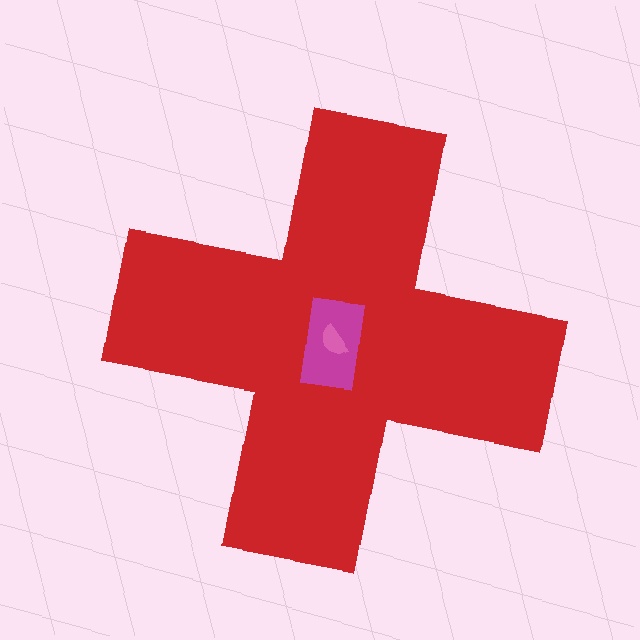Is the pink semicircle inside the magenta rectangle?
Yes.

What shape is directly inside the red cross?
The magenta rectangle.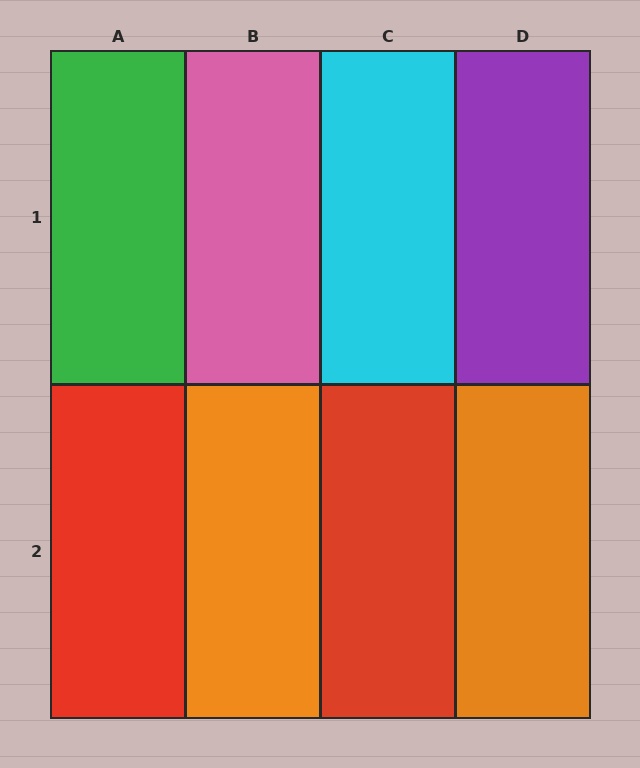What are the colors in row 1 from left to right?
Green, pink, cyan, purple.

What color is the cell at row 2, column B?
Orange.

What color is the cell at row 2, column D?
Orange.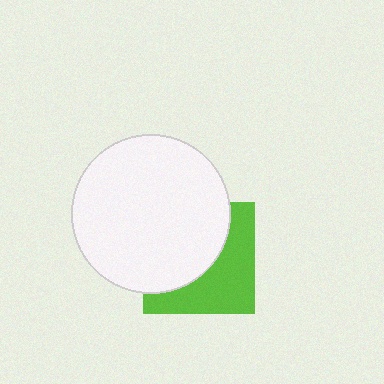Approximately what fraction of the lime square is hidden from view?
Roughly 53% of the lime square is hidden behind the white circle.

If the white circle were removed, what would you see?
You would see the complete lime square.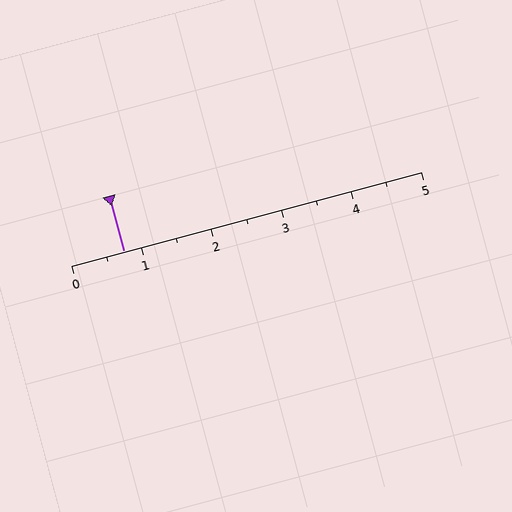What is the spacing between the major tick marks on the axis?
The major ticks are spaced 1 apart.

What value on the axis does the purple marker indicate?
The marker indicates approximately 0.8.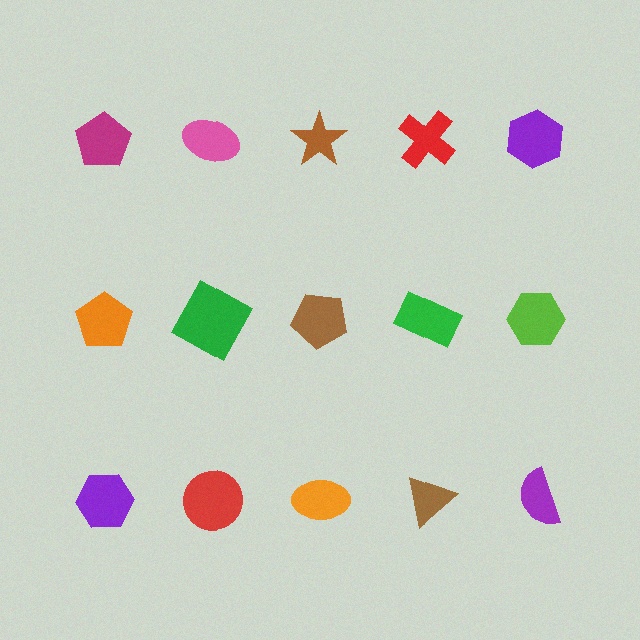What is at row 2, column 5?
A lime hexagon.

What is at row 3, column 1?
A purple hexagon.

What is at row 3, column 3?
An orange ellipse.